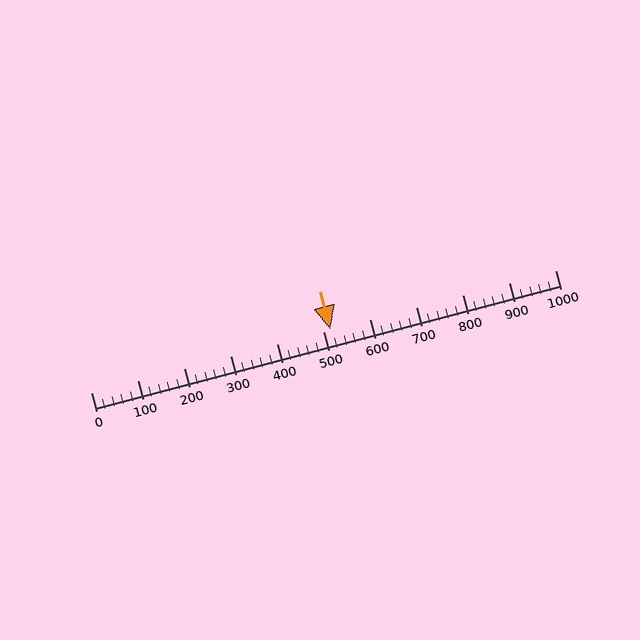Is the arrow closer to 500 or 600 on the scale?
The arrow is closer to 500.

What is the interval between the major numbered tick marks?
The major tick marks are spaced 100 units apart.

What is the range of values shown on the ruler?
The ruler shows values from 0 to 1000.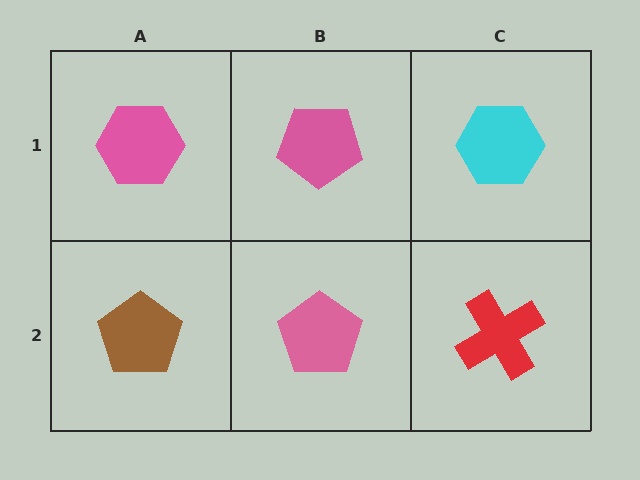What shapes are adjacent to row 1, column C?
A red cross (row 2, column C), a pink pentagon (row 1, column B).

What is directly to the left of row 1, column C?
A pink pentagon.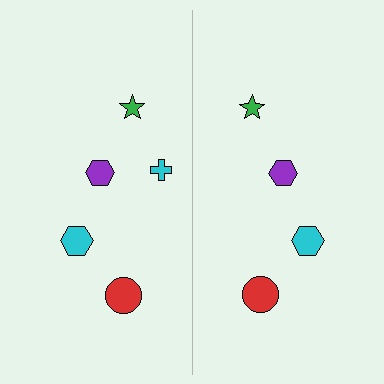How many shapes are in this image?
There are 9 shapes in this image.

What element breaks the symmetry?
A cyan cross is missing from the right side.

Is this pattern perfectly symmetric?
No, the pattern is not perfectly symmetric. A cyan cross is missing from the right side.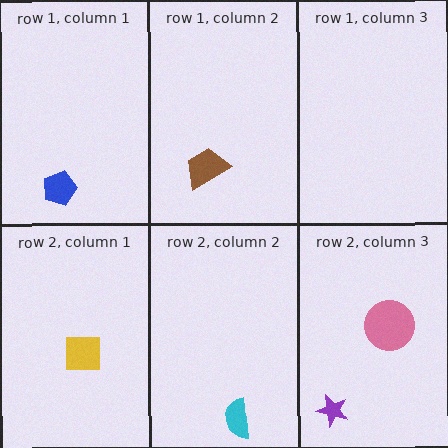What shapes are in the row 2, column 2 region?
The cyan semicircle.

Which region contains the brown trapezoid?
The row 1, column 2 region.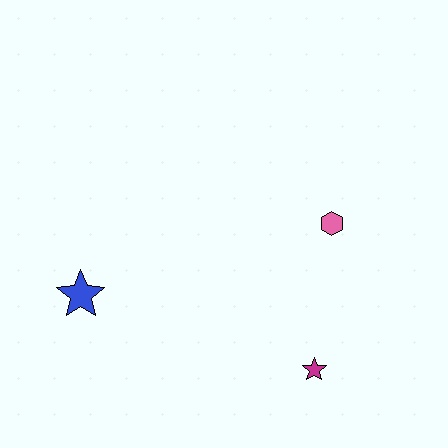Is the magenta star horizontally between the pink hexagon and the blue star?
Yes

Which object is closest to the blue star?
The magenta star is closest to the blue star.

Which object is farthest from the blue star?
The pink hexagon is farthest from the blue star.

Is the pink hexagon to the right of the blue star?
Yes